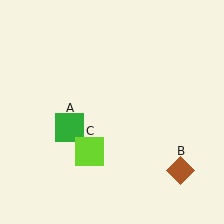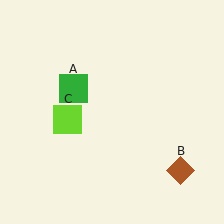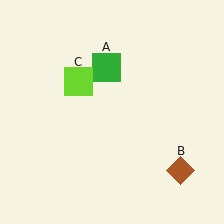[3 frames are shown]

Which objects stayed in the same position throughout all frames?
Brown diamond (object B) remained stationary.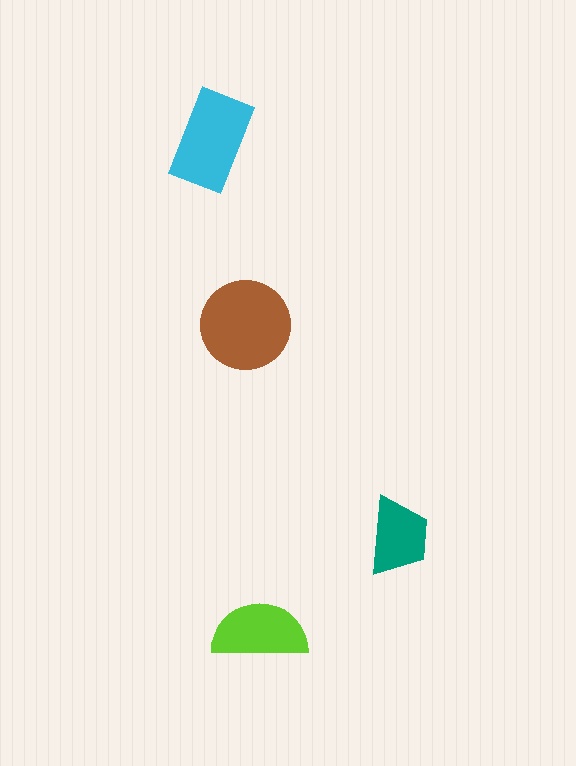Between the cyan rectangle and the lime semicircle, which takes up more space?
The cyan rectangle.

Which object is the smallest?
The teal trapezoid.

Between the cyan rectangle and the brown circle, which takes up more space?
The brown circle.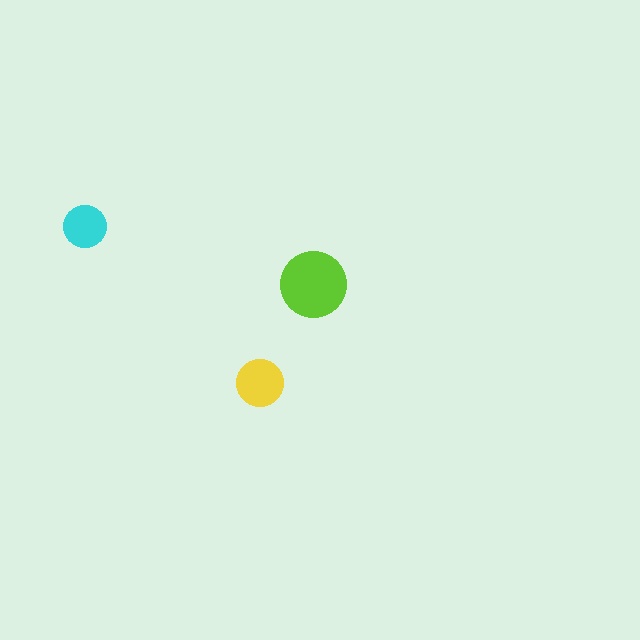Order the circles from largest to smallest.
the lime one, the yellow one, the cyan one.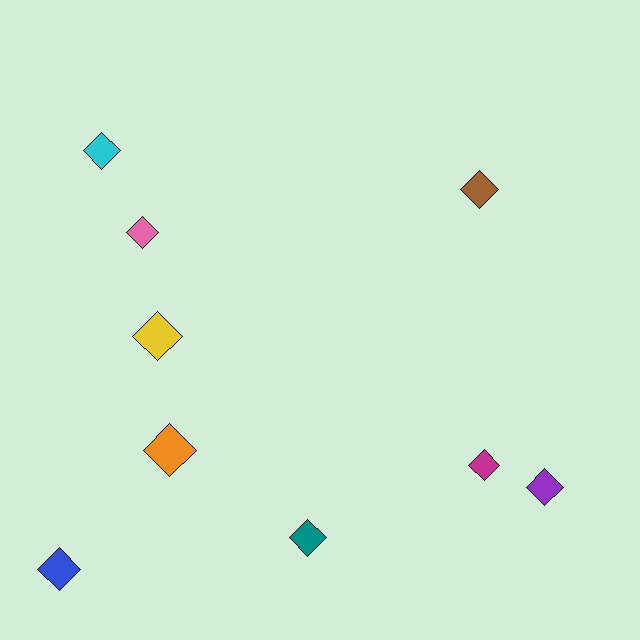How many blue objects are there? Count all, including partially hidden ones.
There is 1 blue object.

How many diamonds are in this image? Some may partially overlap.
There are 9 diamonds.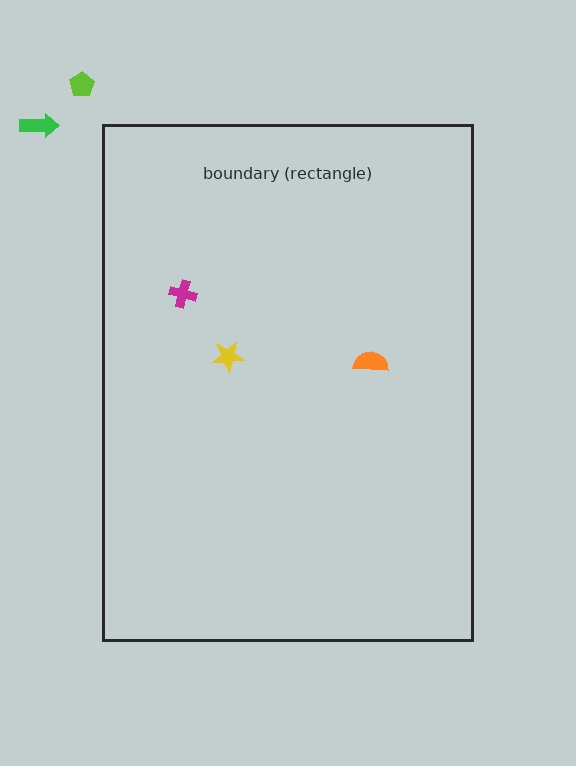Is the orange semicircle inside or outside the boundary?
Inside.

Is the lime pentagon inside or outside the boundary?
Outside.